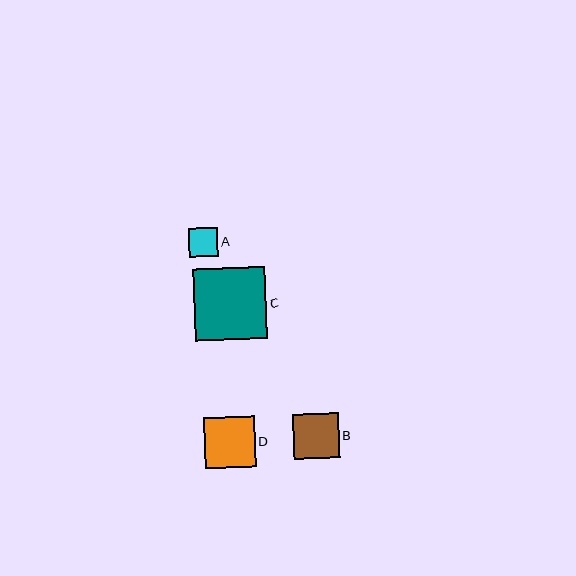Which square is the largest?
Square C is the largest with a size of approximately 73 pixels.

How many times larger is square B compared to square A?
Square B is approximately 1.5 times the size of square A.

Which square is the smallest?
Square A is the smallest with a size of approximately 30 pixels.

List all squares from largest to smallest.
From largest to smallest: C, D, B, A.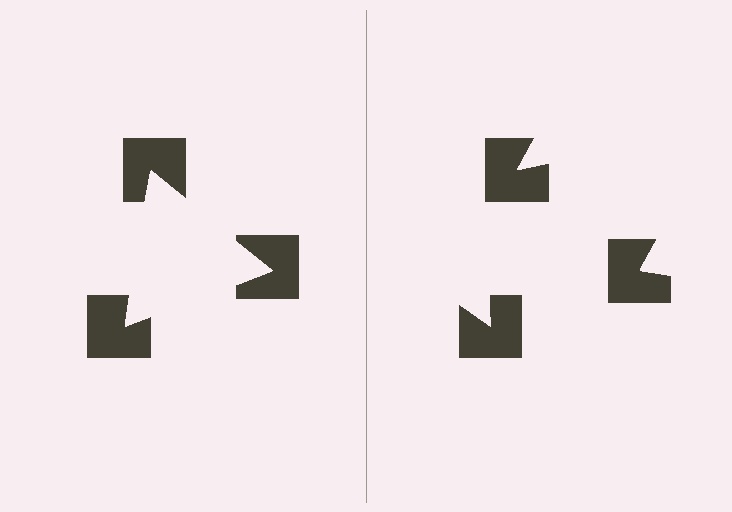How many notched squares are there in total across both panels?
6 — 3 on each side.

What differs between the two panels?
The notched squares are positioned identically on both sides; only the wedge orientations differ. On the left they align to a triangle; on the right they are misaligned.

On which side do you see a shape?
An illusory triangle appears on the left side. On the right side the wedge cuts are rotated, so no coherent shape forms.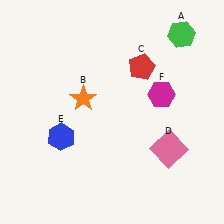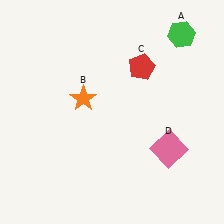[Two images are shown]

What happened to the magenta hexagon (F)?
The magenta hexagon (F) was removed in Image 2. It was in the top-right area of Image 1.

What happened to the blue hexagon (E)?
The blue hexagon (E) was removed in Image 2. It was in the bottom-left area of Image 1.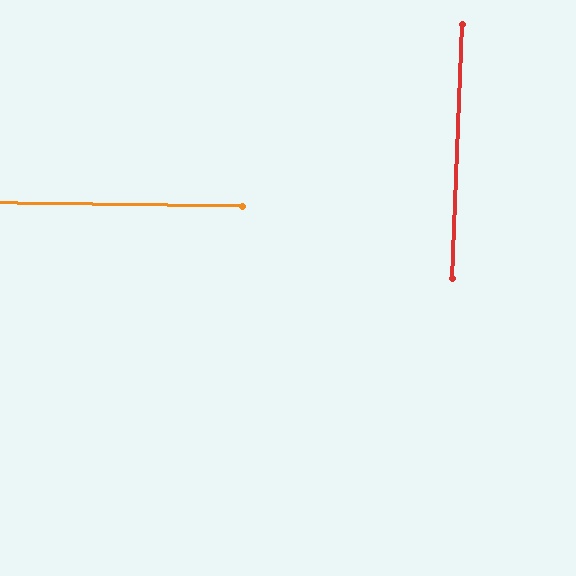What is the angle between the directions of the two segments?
Approximately 88 degrees.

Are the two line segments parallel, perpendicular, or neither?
Perpendicular — they meet at approximately 88°.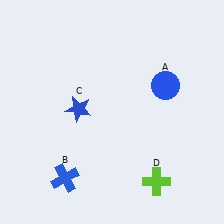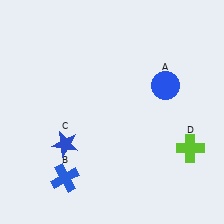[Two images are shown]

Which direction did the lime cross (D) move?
The lime cross (D) moved right.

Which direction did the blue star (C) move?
The blue star (C) moved down.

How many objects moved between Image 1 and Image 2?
2 objects moved between the two images.